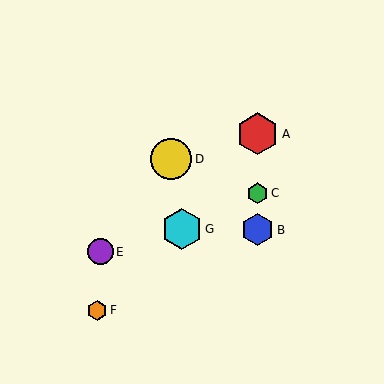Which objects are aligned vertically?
Objects A, B, C are aligned vertically.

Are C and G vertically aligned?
No, C is at x≈258 and G is at x≈182.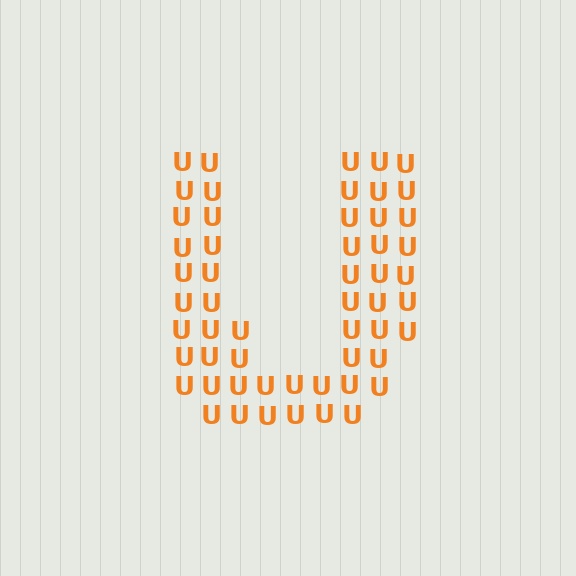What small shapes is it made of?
It is made of small letter U's.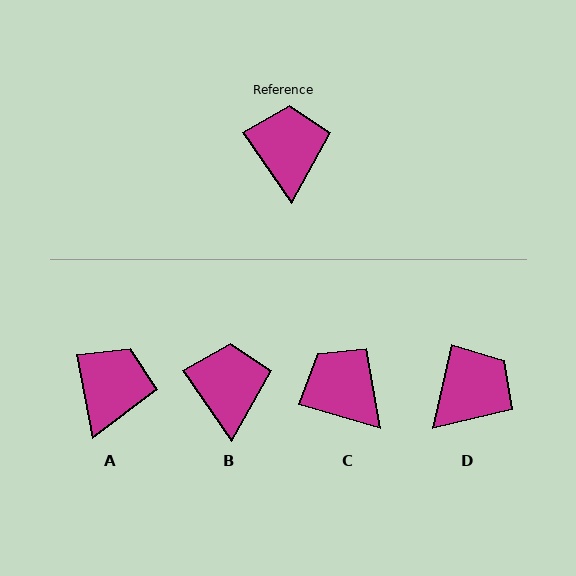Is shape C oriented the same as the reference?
No, it is off by about 39 degrees.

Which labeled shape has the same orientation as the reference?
B.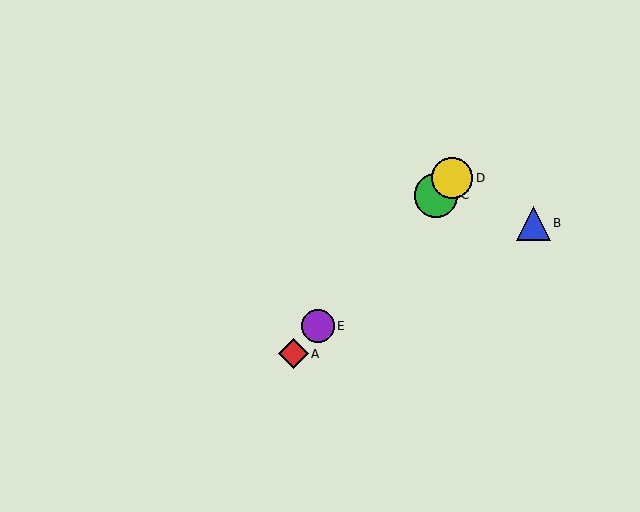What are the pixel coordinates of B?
Object B is at (533, 223).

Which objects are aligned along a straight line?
Objects A, C, D, E are aligned along a straight line.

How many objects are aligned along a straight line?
4 objects (A, C, D, E) are aligned along a straight line.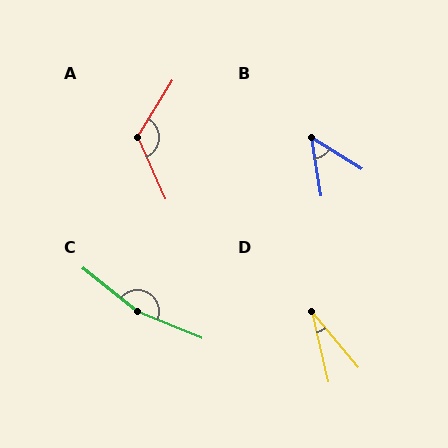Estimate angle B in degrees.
Approximately 48 degrees.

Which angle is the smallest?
D, at approximately 27 degrees.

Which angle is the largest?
C, at approximately 164 degrees.